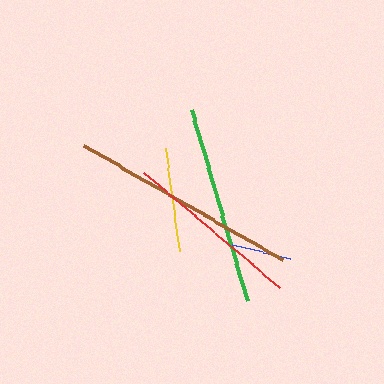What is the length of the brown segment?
The brown segment is approximately 229 pixels long.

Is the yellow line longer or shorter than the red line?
The red line is longer than the yellow line.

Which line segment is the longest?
The brown line is the longest at approximately 229 pixels.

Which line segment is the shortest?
The blue line is the shortest at approximately 60 pixels.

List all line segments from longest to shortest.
From longest to shortest: brown, green, red, yellow, blue.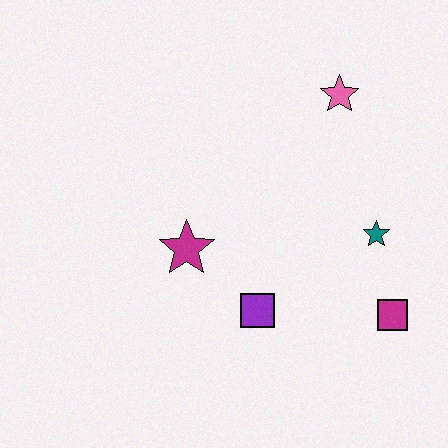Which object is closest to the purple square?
The magenta star is closest to the purple square.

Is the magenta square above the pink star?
No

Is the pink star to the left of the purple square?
No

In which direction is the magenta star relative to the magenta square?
The magenta star is to the left of the magenta square.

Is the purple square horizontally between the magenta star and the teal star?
Yes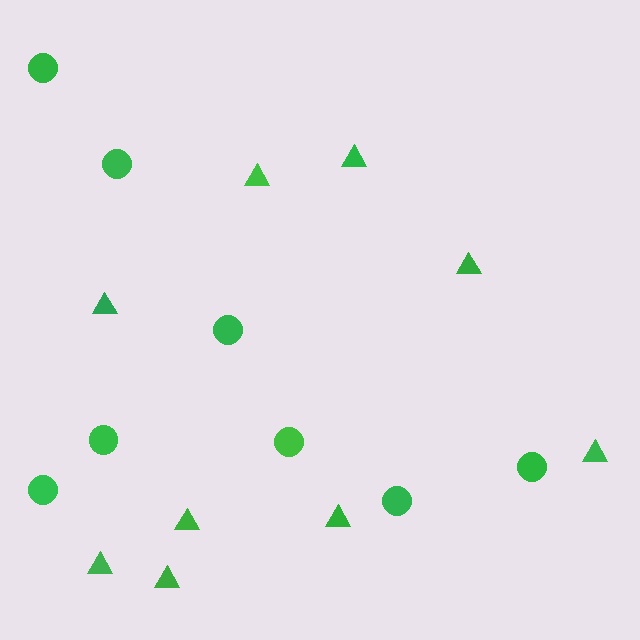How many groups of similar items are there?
There are 2 groups: one group of triangles (9) and one group of circles (8).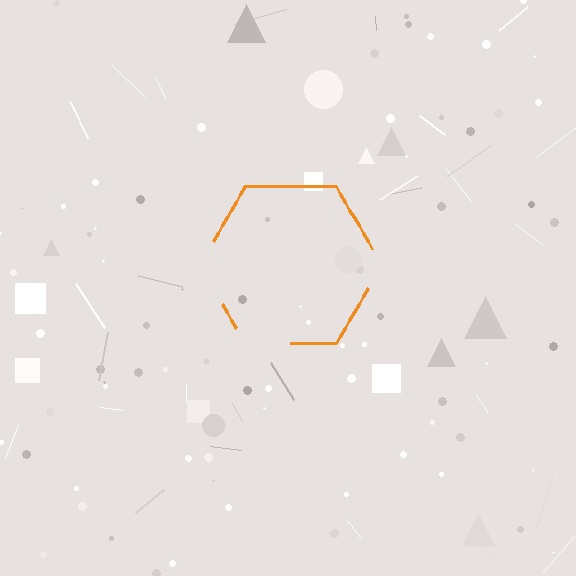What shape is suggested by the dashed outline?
The dashed outline suggests a hexagon.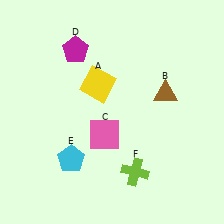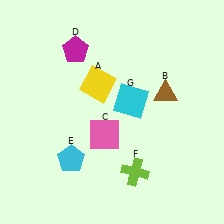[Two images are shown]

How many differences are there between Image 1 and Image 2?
There is 1 difference between the two images.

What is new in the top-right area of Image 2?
A cyan square (G) was added in the top-right area of Image 2.